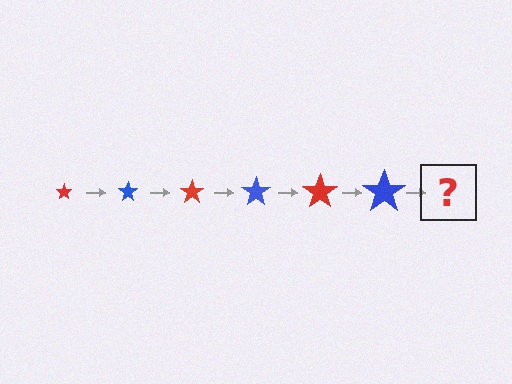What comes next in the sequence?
The next element should be a red star, larger than the previous one.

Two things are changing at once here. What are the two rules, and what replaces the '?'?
The two rules are that the star grows larger each step and the color cycles through red and blue. The '?' should be a red star, larger than the previous one.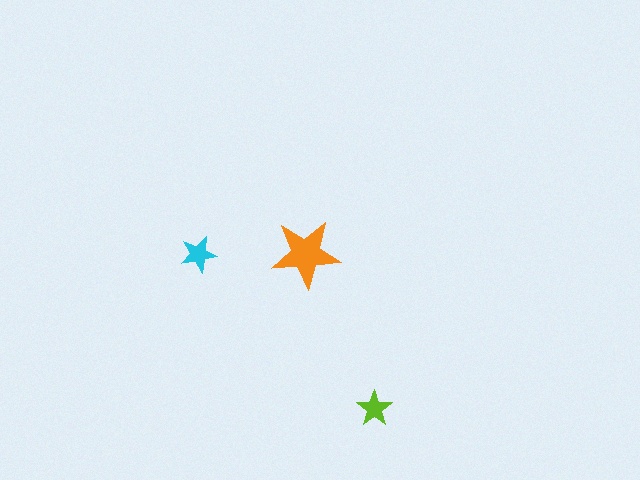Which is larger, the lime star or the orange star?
The orange one.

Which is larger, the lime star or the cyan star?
The cyan one.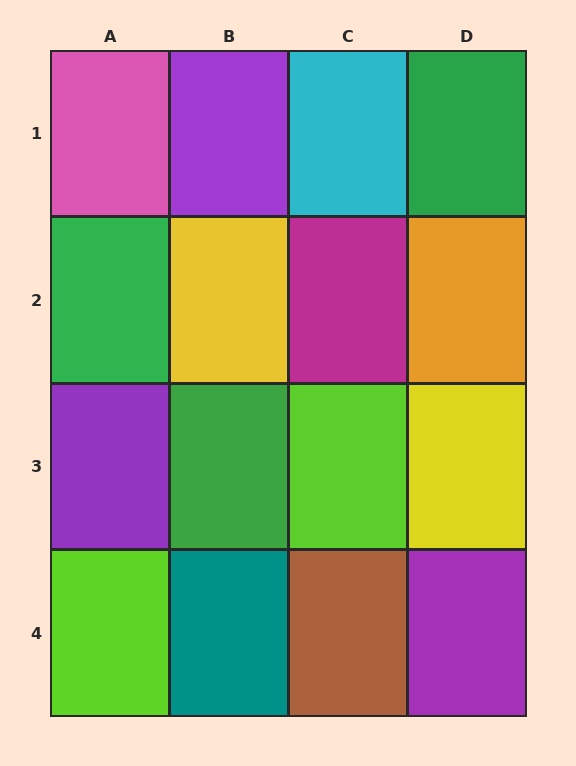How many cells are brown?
1 cell is brown.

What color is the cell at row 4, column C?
Brown.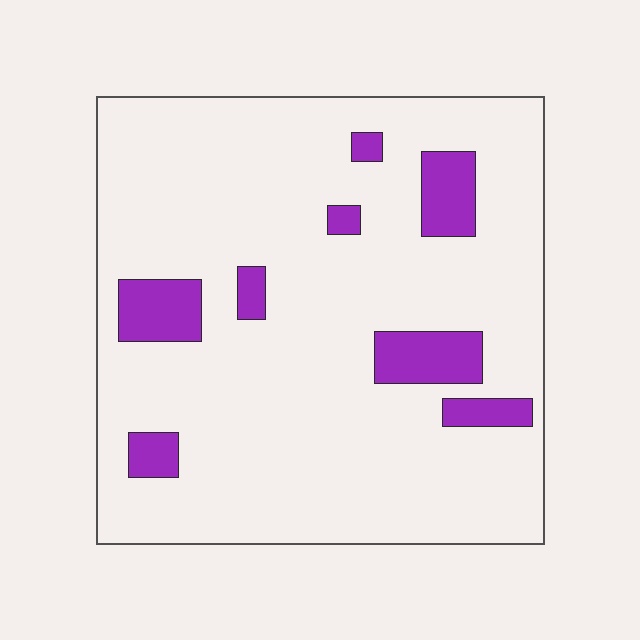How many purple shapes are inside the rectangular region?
8.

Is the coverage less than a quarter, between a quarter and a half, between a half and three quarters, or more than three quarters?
Less than a quarter.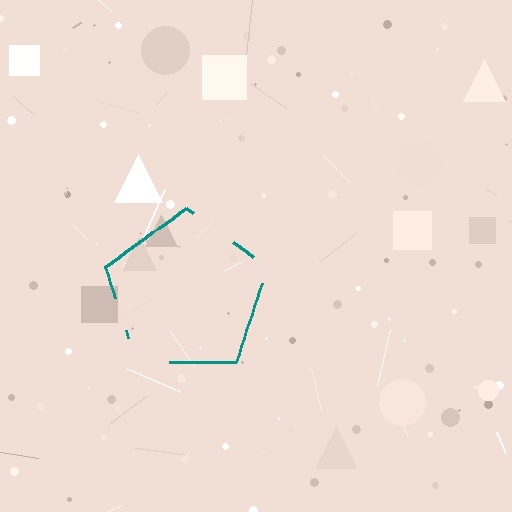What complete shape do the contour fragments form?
The contour fragments form a pentagon.